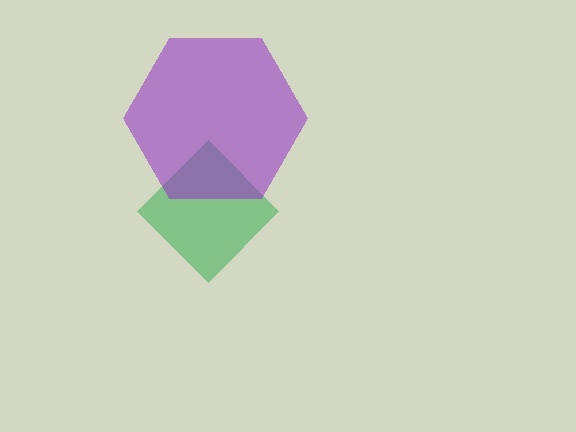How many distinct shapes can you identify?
There are 2 distinct shapes: a green diamond, a purple hexagon.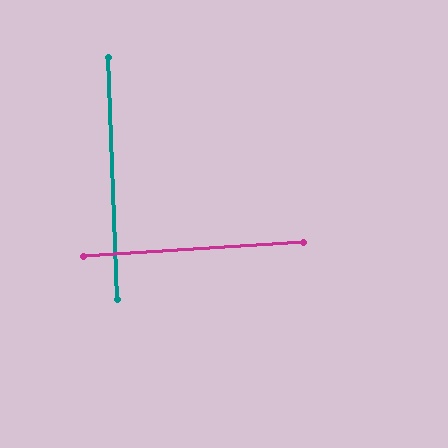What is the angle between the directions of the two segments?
Approximately 88 degrees.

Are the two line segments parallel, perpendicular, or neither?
Perpendicular — they meet at approximately 88°.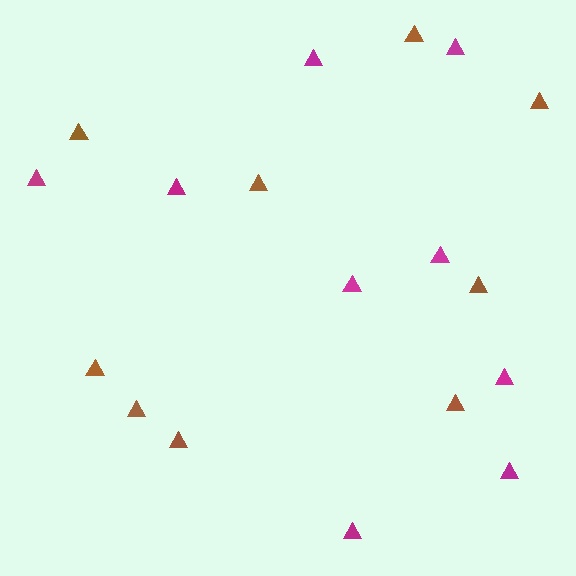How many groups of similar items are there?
There are 2 groups: one group of magenta triangles (9) and one group of brown triangles (9).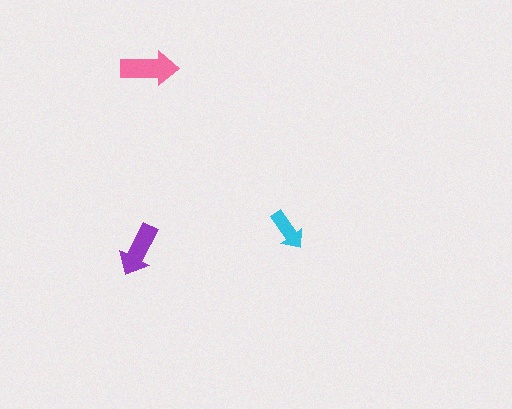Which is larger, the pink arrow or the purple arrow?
The pink one.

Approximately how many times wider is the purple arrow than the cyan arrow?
About 1.5 times wider.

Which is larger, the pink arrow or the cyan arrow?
The pink one.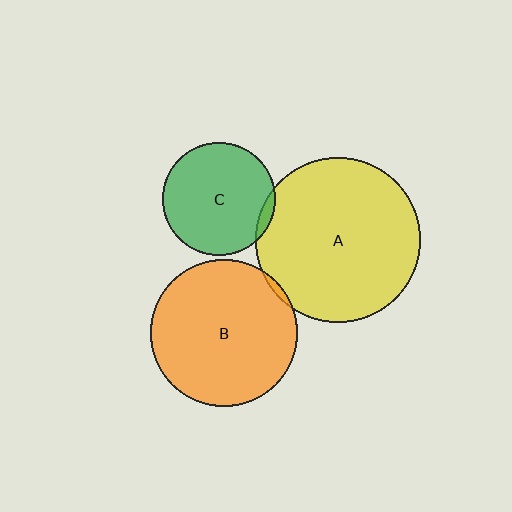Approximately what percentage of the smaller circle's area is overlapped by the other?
Approximately 5%.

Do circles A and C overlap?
Yes.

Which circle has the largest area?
Circle A (yellow).